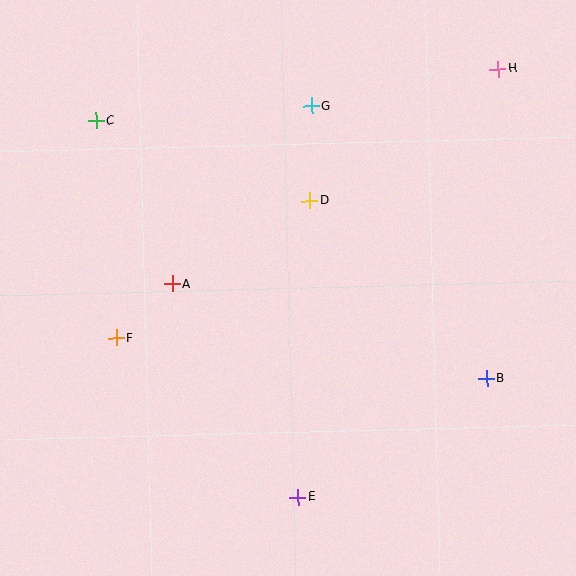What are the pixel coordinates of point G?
Point G is at (312, 106).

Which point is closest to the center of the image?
Point D at (310, 201) is closest to the center.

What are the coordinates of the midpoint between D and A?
The midpoint between D and A is at (241, 242).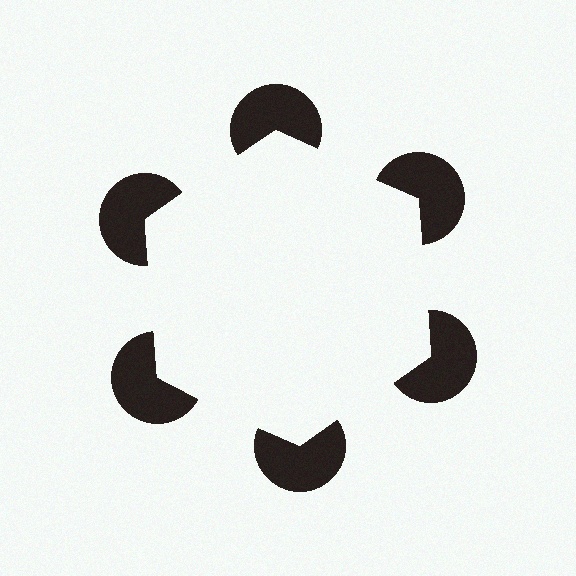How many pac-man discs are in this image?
There are 6 — one at each vertex of the illusory hexagon.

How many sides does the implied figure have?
6 sides.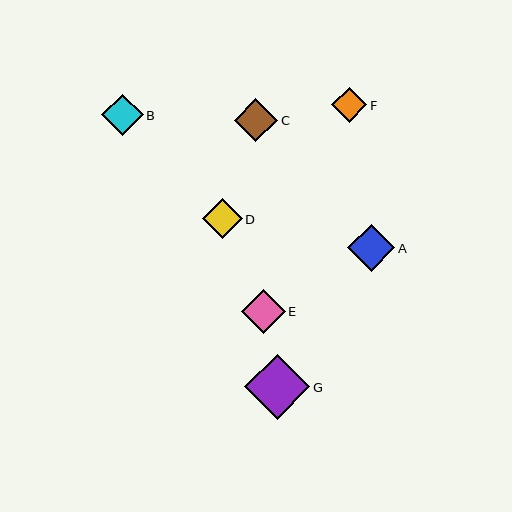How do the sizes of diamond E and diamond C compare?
Diamond E and diamond C are approximately the same size.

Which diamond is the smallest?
Diamond F is the smallest with a size of approximately 35 pixels.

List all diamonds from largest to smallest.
From largest to smallest: G, A, E, C, B, D, F.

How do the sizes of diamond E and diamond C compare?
Diamond E and diamond C are approximately the same size.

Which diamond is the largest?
Diamond G is the largest with a size of approximately 65 pixels.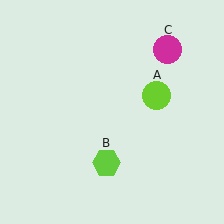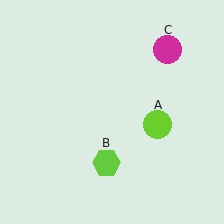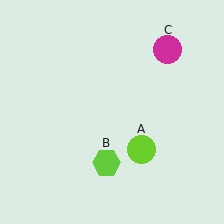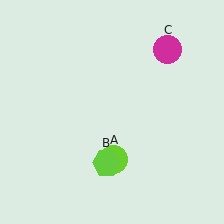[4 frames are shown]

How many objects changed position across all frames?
1 object changed position: lime circle (object A).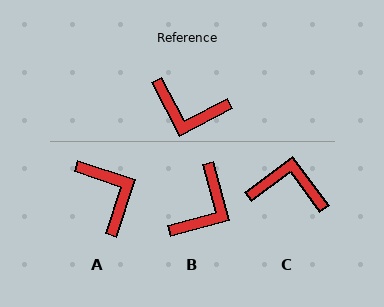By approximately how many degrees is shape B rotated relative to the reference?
Approximately 78 degrees counter-clockwise.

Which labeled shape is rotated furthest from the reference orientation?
C, about 171 degrees away.